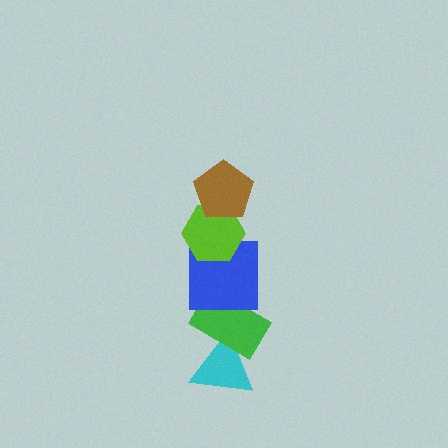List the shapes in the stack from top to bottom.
From top to bottom: the brown pentagon, the lime hexagon, the blue square, the green rectangle, the cyan triangle.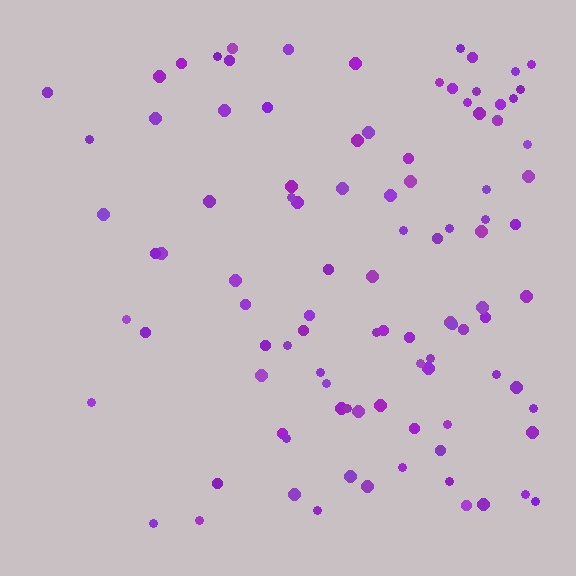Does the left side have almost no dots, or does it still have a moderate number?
Still a moderate number, just noticeably fewer than the right.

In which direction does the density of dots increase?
From left to right, with the right side densest.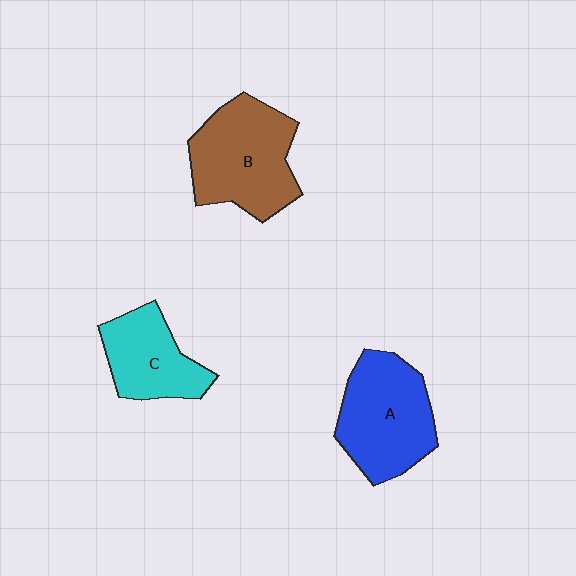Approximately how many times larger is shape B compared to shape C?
Approximately 1.4 times.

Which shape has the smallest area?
Shape C (cyan).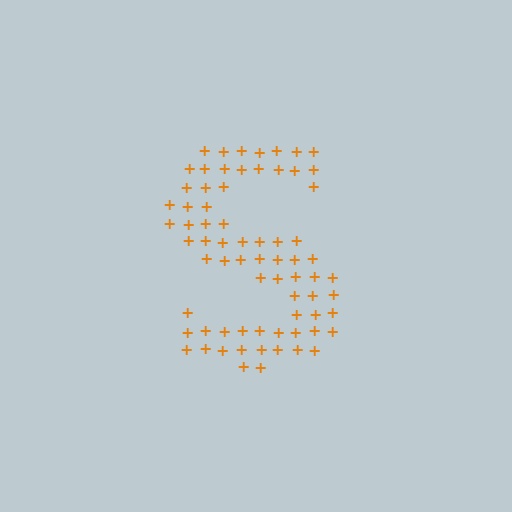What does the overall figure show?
The overall figure shows the letter S.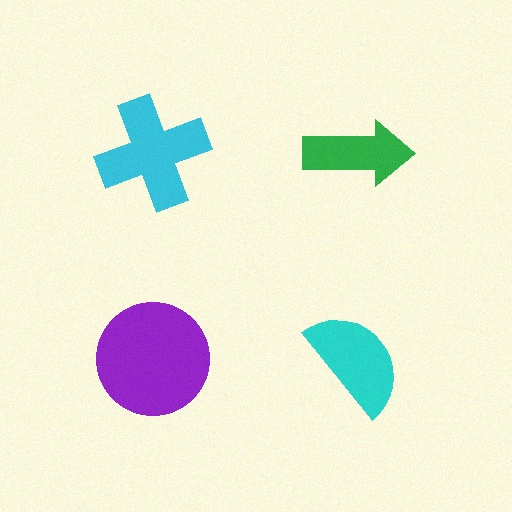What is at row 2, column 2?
A cyan semicircle.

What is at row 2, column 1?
A purple circle.